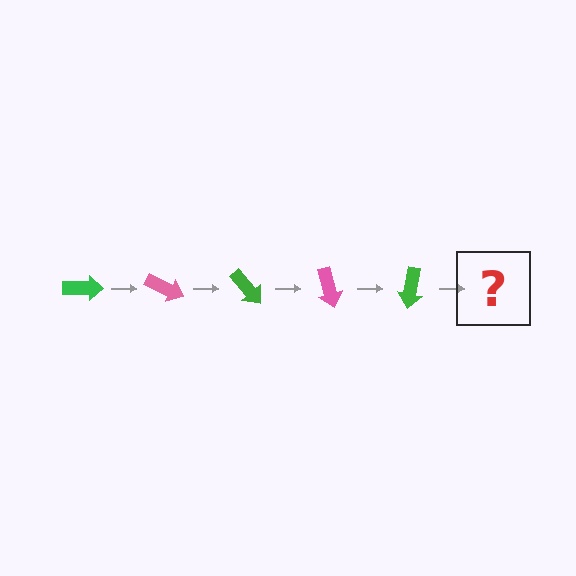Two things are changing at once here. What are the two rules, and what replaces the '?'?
The two rules are that it rotates 25 degrees each step and the color cycles through green and pink. The '?' should be a pink arrow, rotated 125 degrees from the start.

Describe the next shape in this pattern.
It should be a pink arrow, rotated 125 degrees from the start.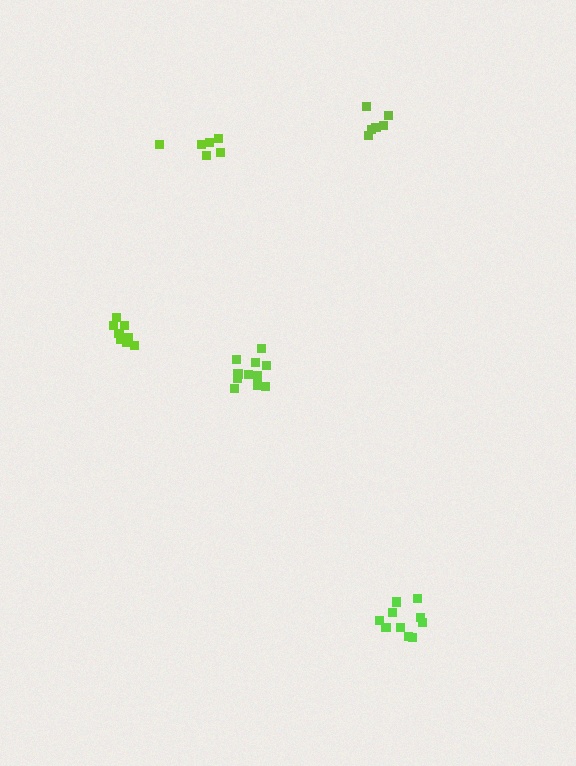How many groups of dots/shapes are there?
There are 5 groups.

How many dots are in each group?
Group 1: 10 dots, Group 2: 6 dots, Group 3: 12 dots, Group 4: 6 dots, Group 5: 8 dots (42 total).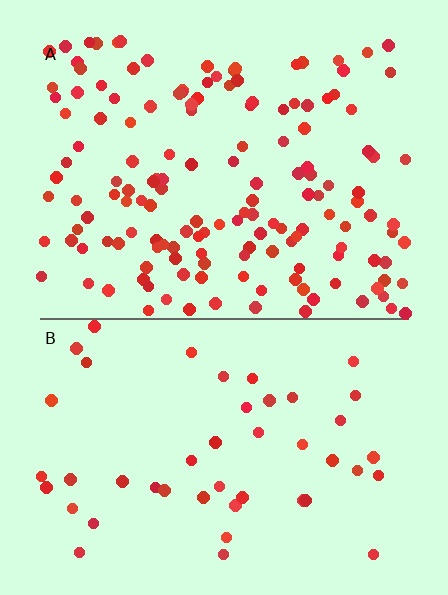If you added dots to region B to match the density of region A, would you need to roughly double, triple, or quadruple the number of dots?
Approximately triple.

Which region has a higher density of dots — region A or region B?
A (the top).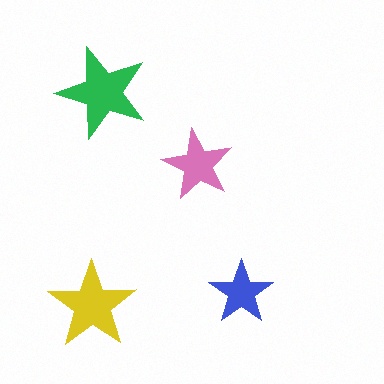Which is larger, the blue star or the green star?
The green one.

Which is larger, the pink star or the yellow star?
The yellow one.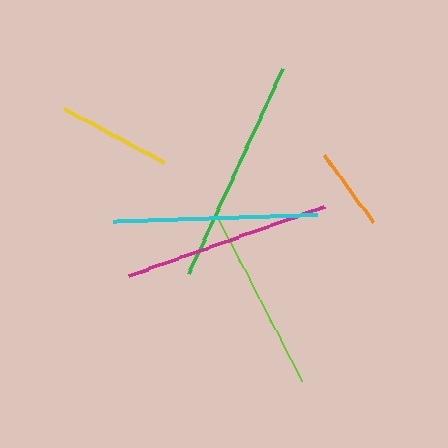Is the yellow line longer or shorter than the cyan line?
The cyan line is longer than the yellow line.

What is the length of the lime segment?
The lime segment is approximately 183 pixels long.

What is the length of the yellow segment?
The yellow segment is approximately 114 pixels long.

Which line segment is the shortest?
The orange line is the shortest at approximately 84 pixels.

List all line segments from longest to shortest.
From longest to shortest: green, magenta, cyan, lime, yellow, orange.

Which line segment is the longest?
The green line is the longest at approximately 225 pixels.